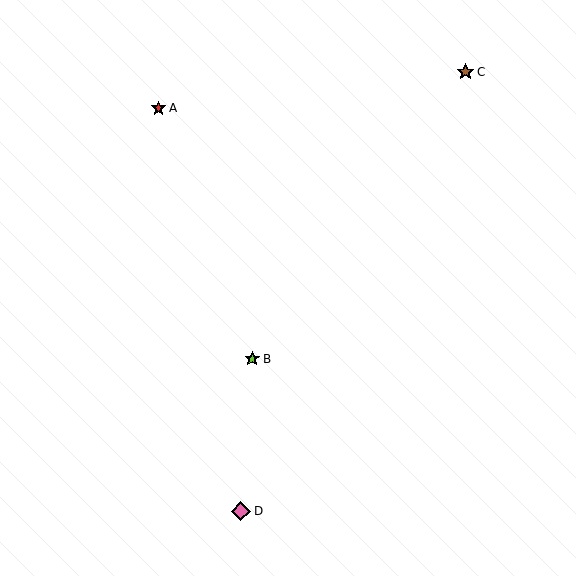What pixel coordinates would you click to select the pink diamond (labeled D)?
Click at (241, 511) to select the pink diamond D.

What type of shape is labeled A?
Shape A is a red star.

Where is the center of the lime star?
The center of the lime star is at (252, 359).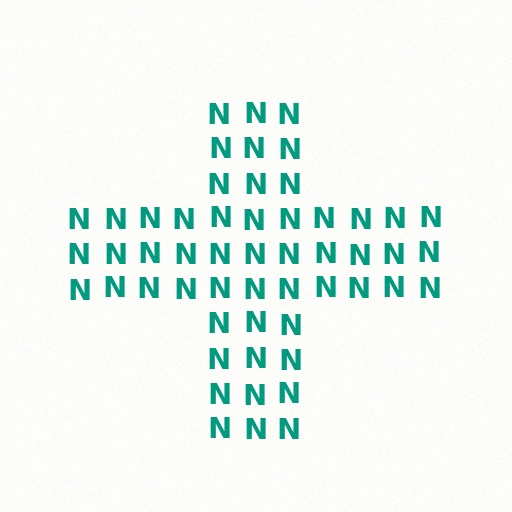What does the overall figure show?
The overall figure shows a cross.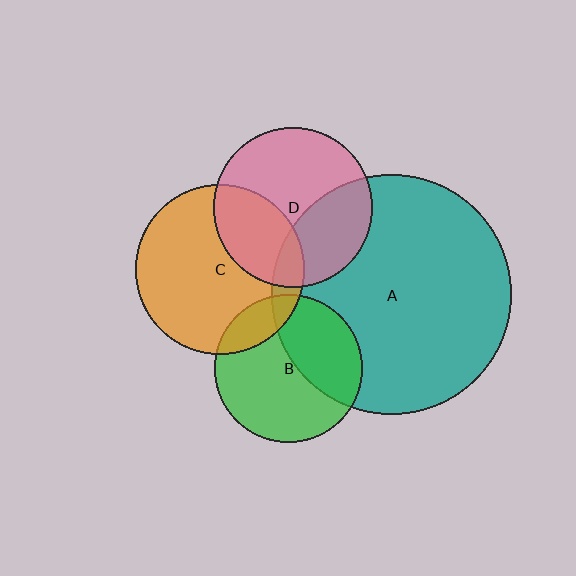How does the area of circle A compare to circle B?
Approximately 2.7 times.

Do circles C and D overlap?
Yes.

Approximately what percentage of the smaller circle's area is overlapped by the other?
Approximately 30%.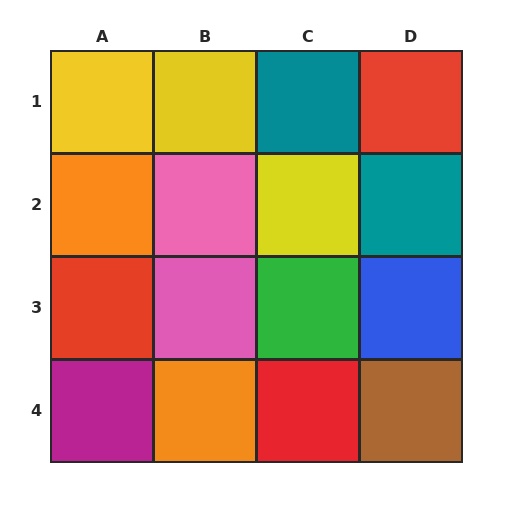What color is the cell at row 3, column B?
Pink.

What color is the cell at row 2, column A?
Orange.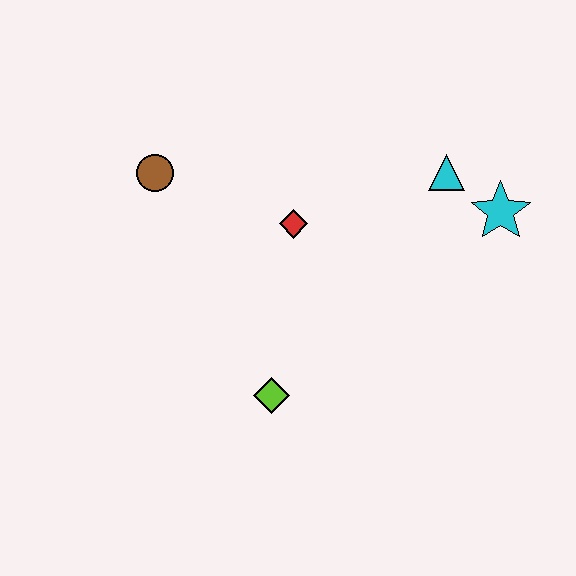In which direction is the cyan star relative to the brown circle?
The cyan star is to the right of the brown circle.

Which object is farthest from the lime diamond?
The cyan star is farthest from the lime diamond.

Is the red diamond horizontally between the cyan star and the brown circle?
Yes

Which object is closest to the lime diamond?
The red diamond is closest to the lime diamond.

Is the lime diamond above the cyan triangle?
No